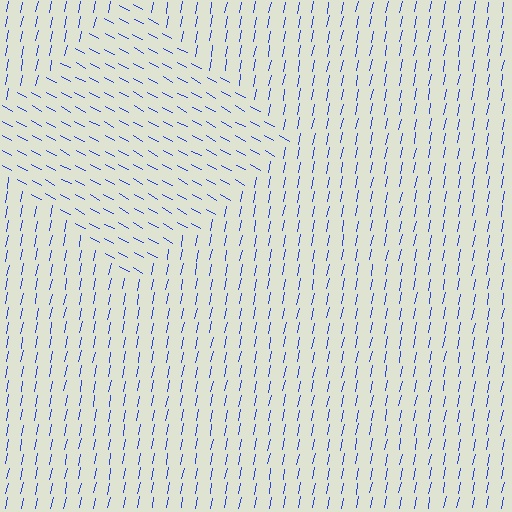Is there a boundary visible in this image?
Yes, there is a texture boundary formed by a change in line orientation.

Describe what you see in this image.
The image is filled with small blue line segments. A diamond region in the image has lines oriented differently from the surrounding lines, creating a visible texture boundary.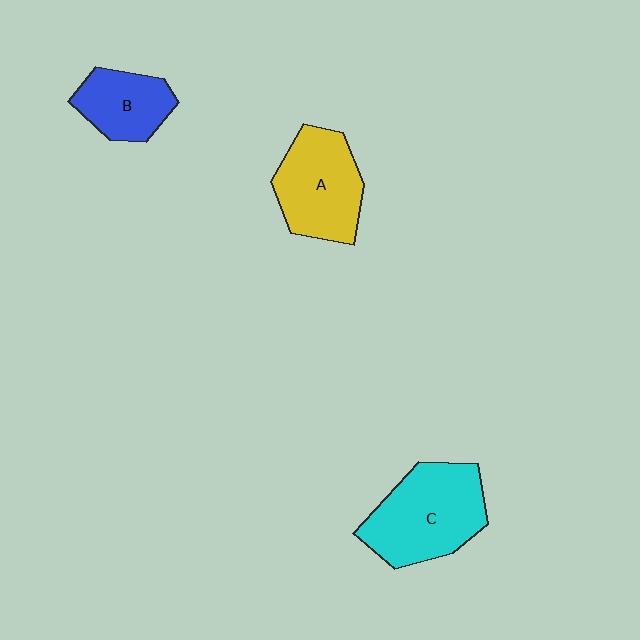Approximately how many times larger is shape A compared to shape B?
Approximately 1.4 times.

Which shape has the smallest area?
Shape B (blue).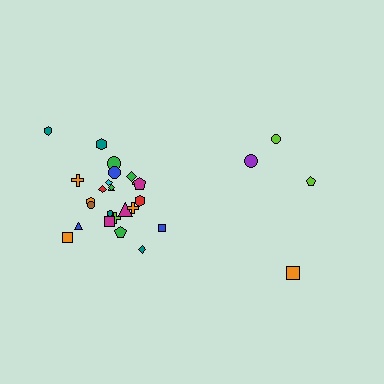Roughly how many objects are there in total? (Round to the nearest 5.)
Roughly 30 objects in total.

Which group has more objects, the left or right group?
The left group.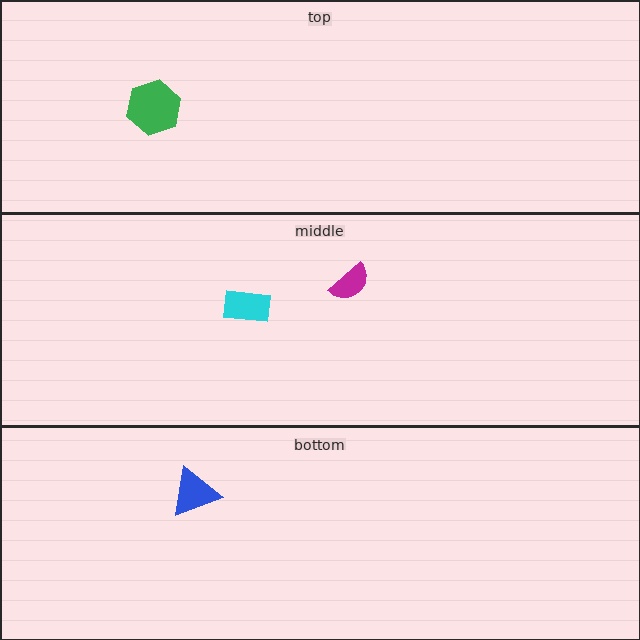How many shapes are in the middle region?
2.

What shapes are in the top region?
The green hexagon.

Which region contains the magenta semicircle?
The middle region.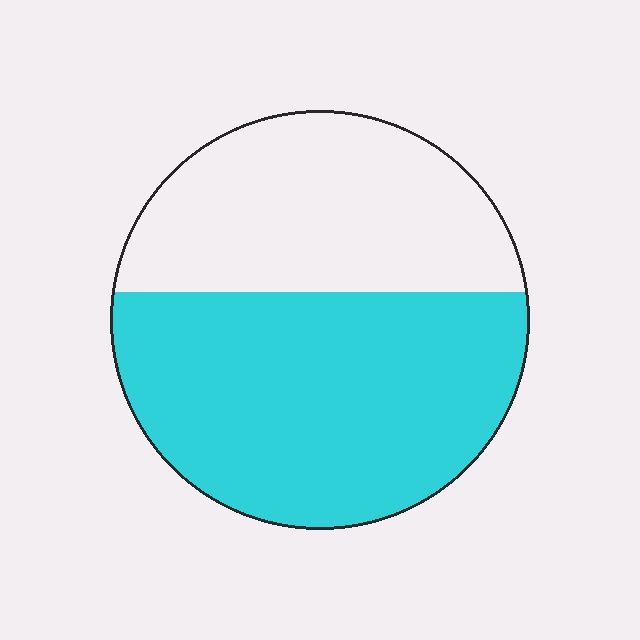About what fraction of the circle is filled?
About three fifths (3/5).